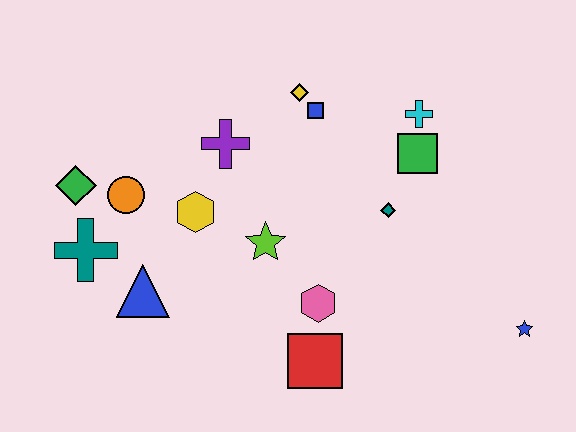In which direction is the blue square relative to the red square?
The blue square is above the red square.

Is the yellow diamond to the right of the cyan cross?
No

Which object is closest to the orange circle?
The green diamond is closest to the orange circle.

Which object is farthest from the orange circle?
The blue star is farthest from the orange circle.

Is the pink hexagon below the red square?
No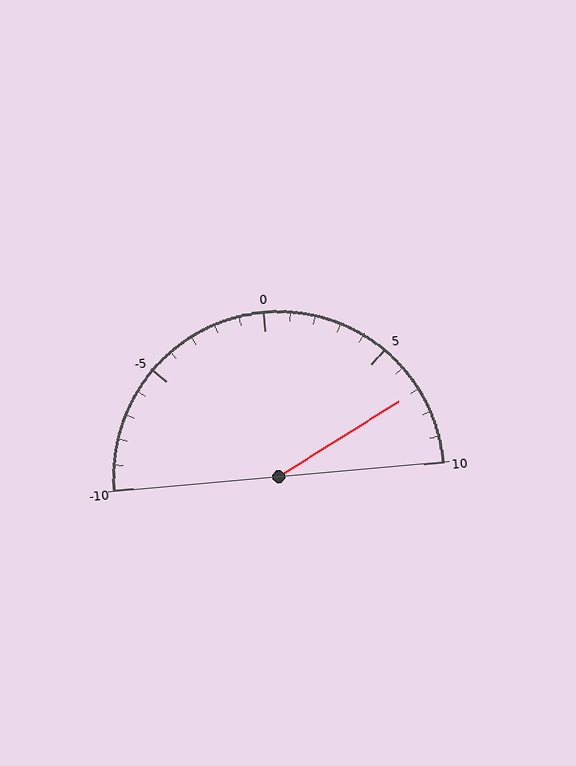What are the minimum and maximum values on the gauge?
The gauge ranges from -10 to 10.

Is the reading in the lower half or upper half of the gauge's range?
The reading is in the upper half of the range (-10 to 10).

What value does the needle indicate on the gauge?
The needle indicates approximately 7.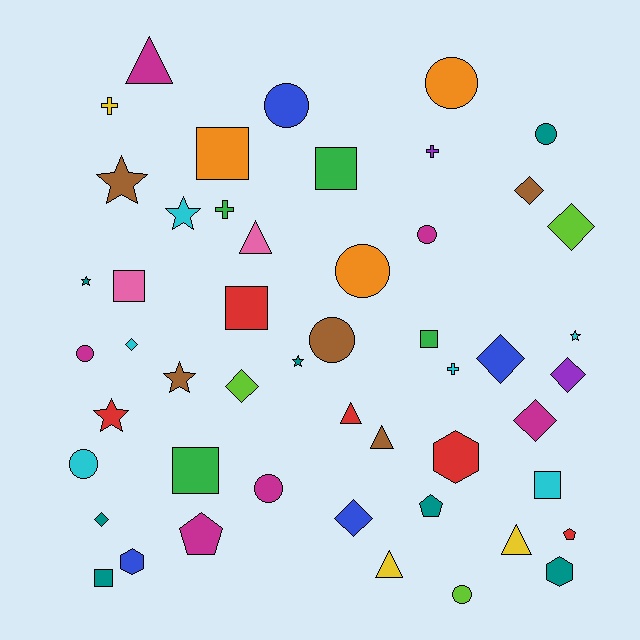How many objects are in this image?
There are 50 objects.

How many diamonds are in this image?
There are 9 diamonds.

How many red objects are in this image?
There are 5 red objects.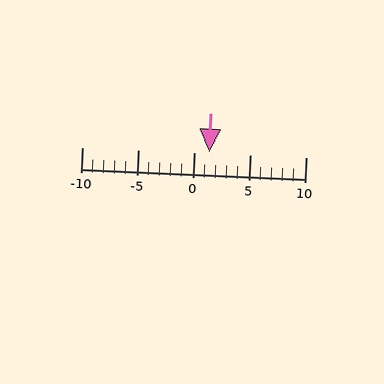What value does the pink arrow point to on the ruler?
The pink arrow points to approximately 1.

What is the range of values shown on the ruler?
The ruler shows values from -10 to 10.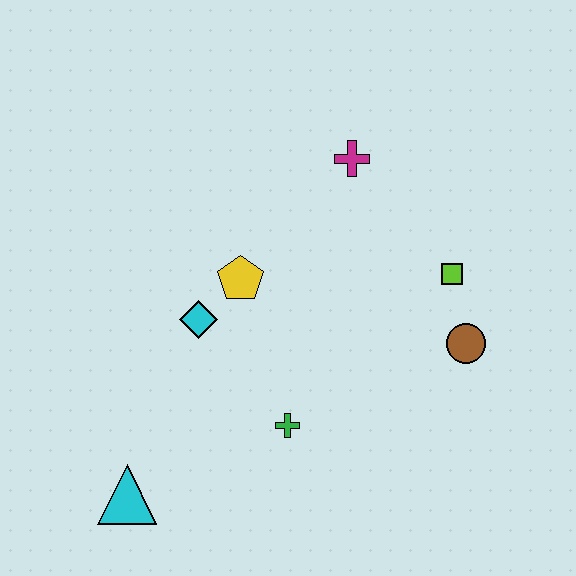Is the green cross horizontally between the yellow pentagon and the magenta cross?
Yes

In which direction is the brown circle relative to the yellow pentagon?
The brown circle is to the right of the yellow pentagon.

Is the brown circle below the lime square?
Yes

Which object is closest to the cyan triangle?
The green cross is closest to the cyan triangle.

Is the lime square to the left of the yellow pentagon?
No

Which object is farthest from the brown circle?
The cyan triangle is farthest from the brown circle.